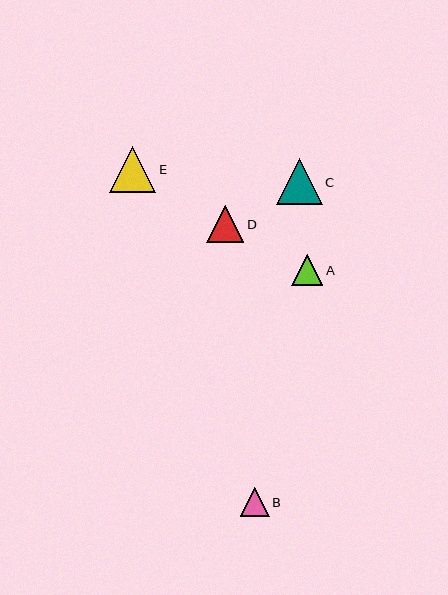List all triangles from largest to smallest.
From largest to smallest: E, C, D, A, B.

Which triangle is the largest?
Triangle E is the largest with a size of approximately 46 pixels.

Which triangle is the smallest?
Triangle B is the smallest with a size of approximately 29 pixels.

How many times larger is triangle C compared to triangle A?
Triangle C is approximately 1.5 times the size of triangle A.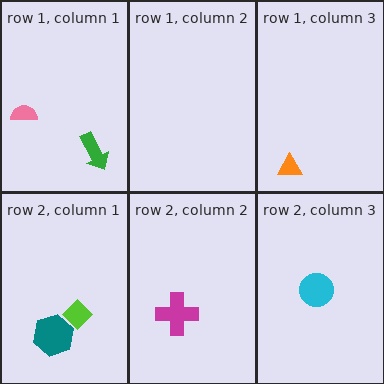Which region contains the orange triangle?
The row 1, column 3 region.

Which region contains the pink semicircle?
The row 1, column 1 region.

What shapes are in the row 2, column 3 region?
The cyan circle.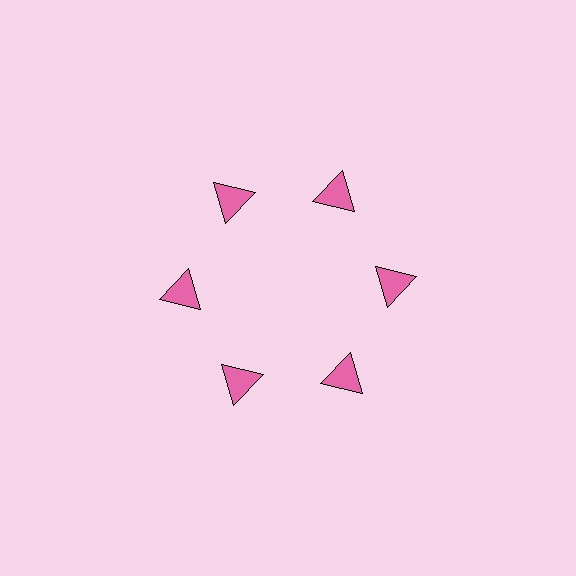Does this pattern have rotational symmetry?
Yes, this pattern has 6-fold rotational symmetry. It looks the same after rotating 60 degrees around the center.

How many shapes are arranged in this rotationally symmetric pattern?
There are 6 shapes, arranged in 6 groups of 1.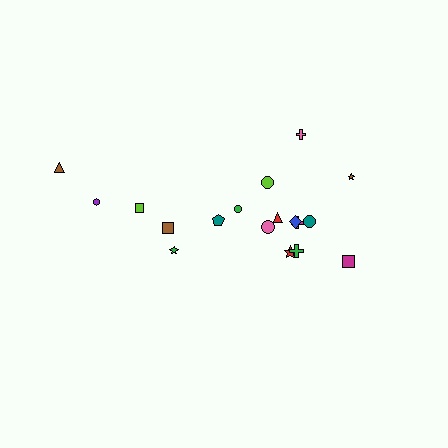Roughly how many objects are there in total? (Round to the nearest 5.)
Roughly 20 objects in total.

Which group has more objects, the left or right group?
The right group.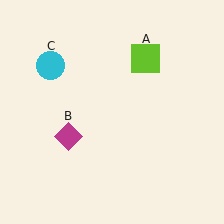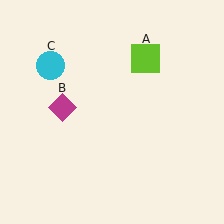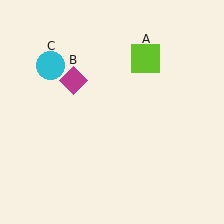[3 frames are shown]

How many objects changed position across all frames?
1 object changed position: magenta diamond (object B).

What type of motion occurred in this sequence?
The magenta diamond (object B) rotated clockwise around the center of the scene.